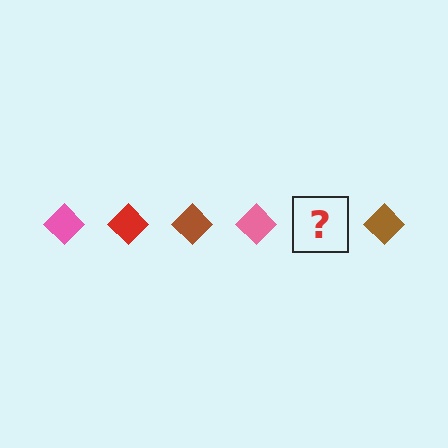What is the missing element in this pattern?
The missing element is a red diamond.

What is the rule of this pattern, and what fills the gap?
The rule is that the pattern cycles through pink, red, brown diamonds. The gap should be filled with a red diamond.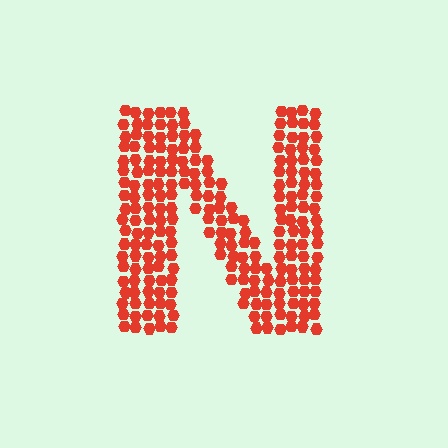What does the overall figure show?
The overall figure shows the letter N.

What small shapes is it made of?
It is made of small hexagons.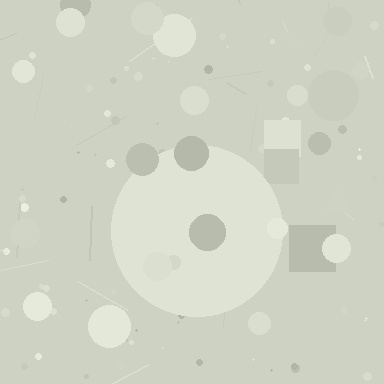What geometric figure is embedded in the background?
A circle is embedded in the background.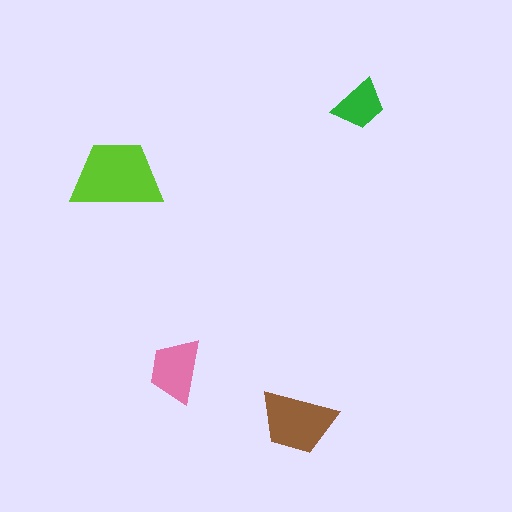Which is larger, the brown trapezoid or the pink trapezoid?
The brown one.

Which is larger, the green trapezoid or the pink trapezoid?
The pink one.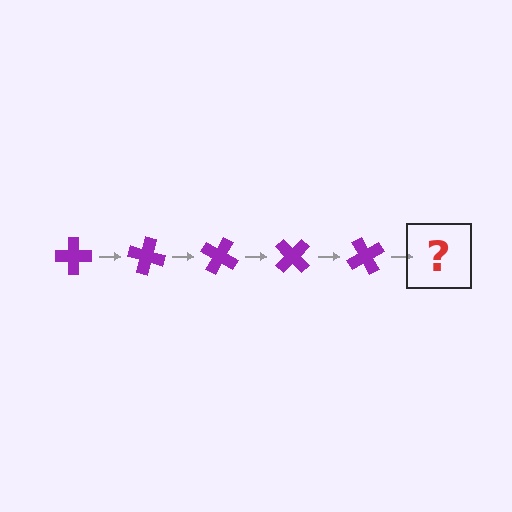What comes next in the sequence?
The next element should be a purple cross rotated 75 degrees.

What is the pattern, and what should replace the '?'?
The pattern is that the cross rotates 15 degrees each step. The '?' should be a purple cross rotated 75 degrees.